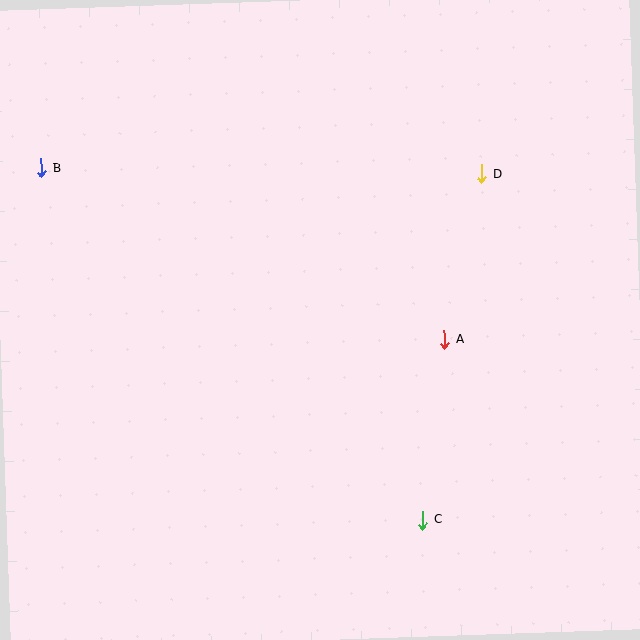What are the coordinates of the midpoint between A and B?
The midpoint between A and B is at (243, 254).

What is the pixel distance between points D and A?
The distance between D and A is 169 pixels.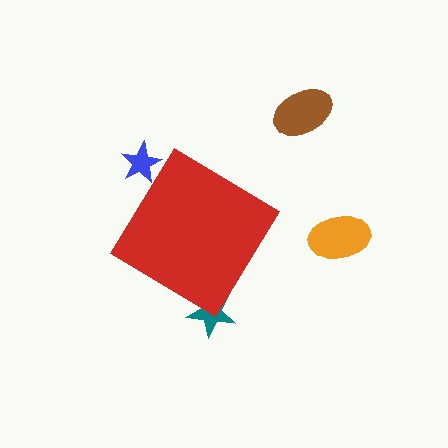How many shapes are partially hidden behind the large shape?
2 shapes are partially hidden.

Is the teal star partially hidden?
Yes, the teal star is partially hidden behind the red diamond.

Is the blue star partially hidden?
Yes, the blue star is partially hidden behind the red diamond.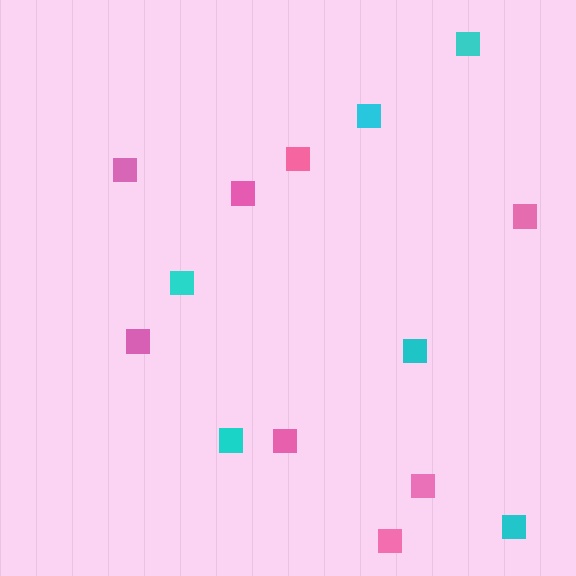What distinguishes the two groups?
There are 2 groups: one group of cyan squares (6) and one group of pink squares (8).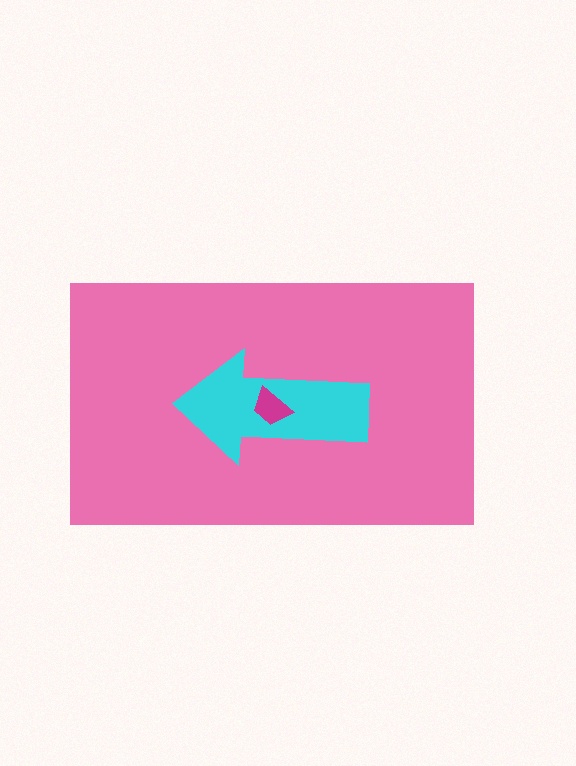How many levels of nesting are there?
3.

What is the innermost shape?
The magenta trapezoid.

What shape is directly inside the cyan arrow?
The magenta trapezoid.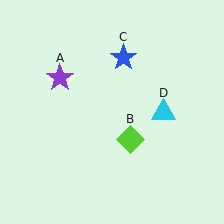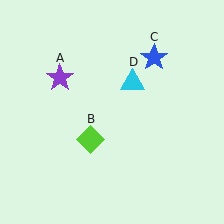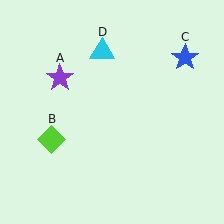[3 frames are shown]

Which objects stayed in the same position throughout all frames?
Purple star (object A) remained stationary.